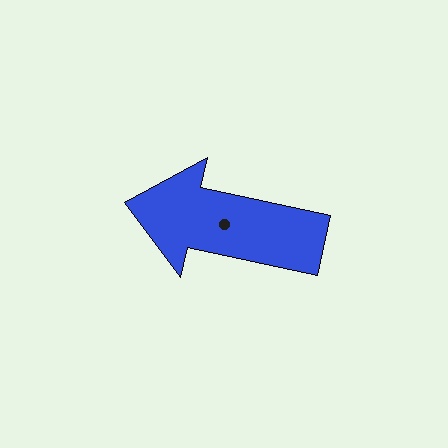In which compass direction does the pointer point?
West.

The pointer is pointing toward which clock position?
Roughly 9 o'clock.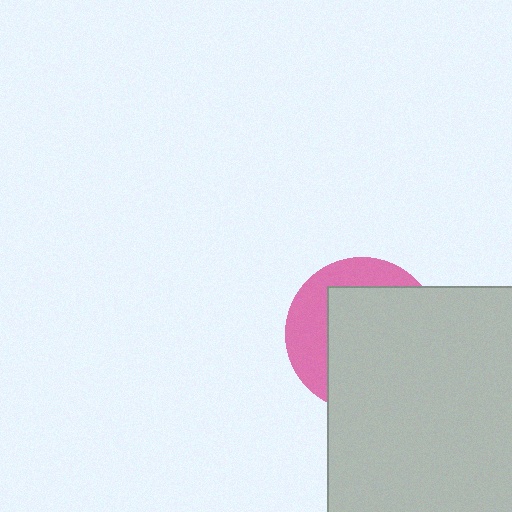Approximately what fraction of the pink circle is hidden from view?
Roughly 66% of the pink circle is hidden behind the light gray square.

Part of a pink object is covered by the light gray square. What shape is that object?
It is a circle.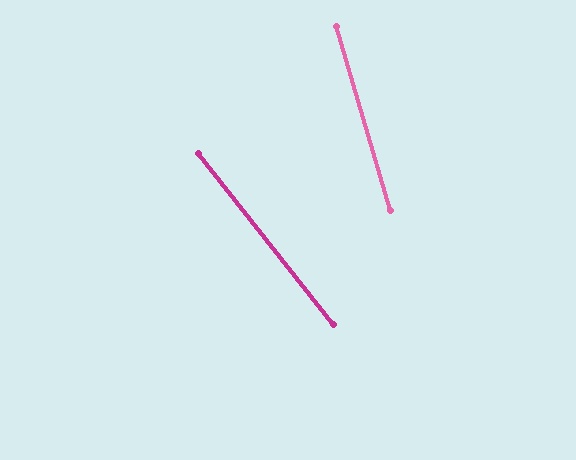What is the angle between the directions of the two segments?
Approximately 22 degrees.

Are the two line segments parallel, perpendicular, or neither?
Neither parallel nor perpendicular — they differ by about 22°.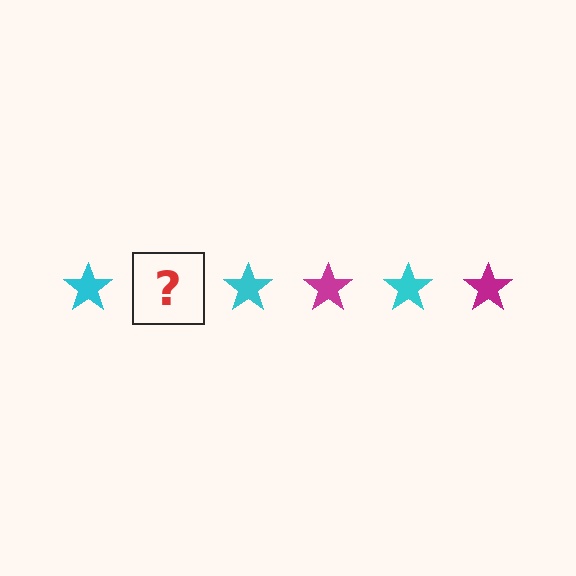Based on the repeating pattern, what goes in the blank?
The blank should be a magenta star.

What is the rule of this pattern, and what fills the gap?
The rule is that the pattern cycles through cyan, magenta stars. The gap should be filled with a magenta star.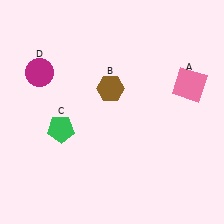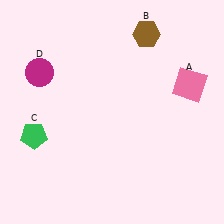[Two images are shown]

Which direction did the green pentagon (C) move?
The green pentagon (C) moved left.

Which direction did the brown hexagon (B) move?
The brown hexagon (B) moved up.